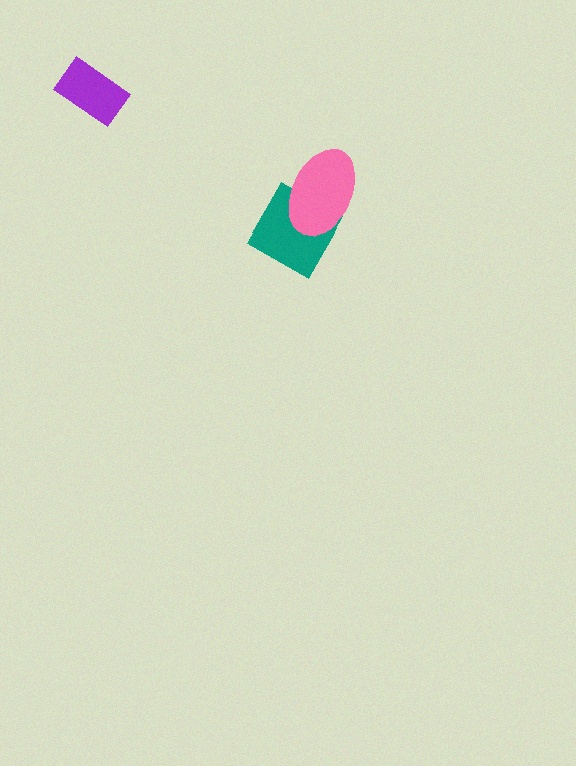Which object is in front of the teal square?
The pink ellipse is in front of the teal square.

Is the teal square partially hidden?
Yes, it is partially covered by another shape.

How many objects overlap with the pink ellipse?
1 object overlaps with the pink ellipse.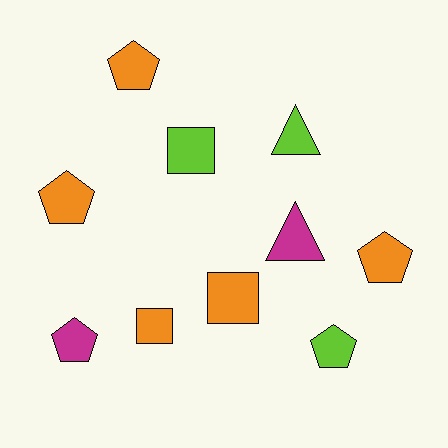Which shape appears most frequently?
Pentagon, with 5 objects.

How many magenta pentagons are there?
There is 1 magenta pentagon.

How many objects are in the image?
There are 10 objects.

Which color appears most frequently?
Orange, with 5 objects.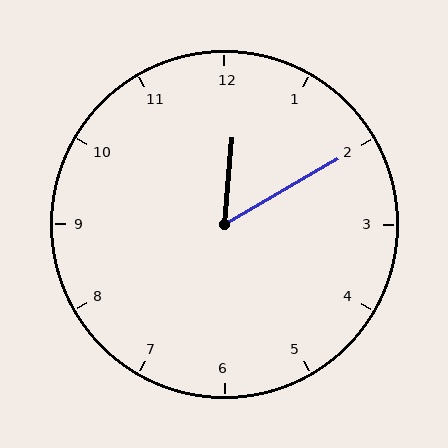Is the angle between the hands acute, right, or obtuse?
It is acute.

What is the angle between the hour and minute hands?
Approximately 55 degrees.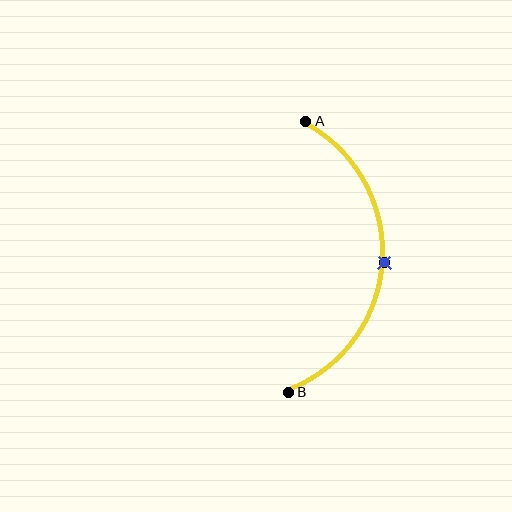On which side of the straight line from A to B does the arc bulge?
The arc bulges to the right of the straight line connecting A and B.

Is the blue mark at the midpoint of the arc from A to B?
Yes. The blue mark lies on the arc at equal arc-length from both A and B — it is the arc midpoint.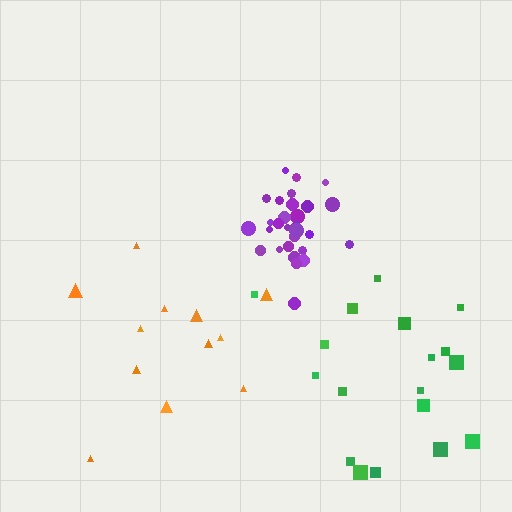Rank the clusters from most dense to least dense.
purple, green, orange.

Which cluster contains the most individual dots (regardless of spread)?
Purple (30).